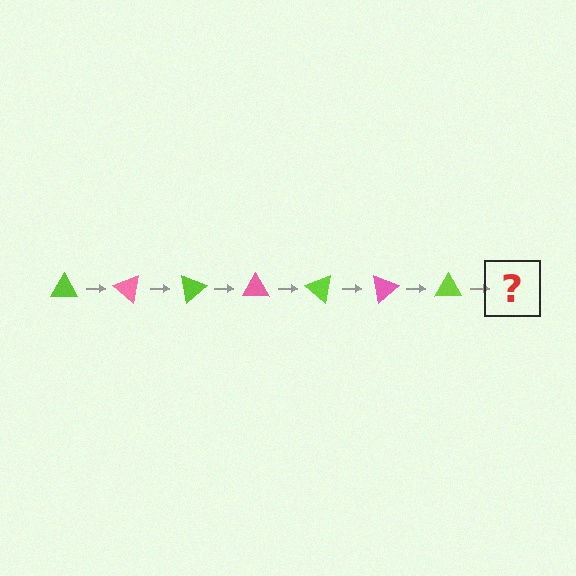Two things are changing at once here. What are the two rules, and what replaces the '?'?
The two rules are that it rotates 40 degrees each step and the color cycles through lime and pink. The '?' should be a pink triangle, rotated 280 degrees from the start.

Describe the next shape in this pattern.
It should be a pink triangle, rotated 280 degrees from the start.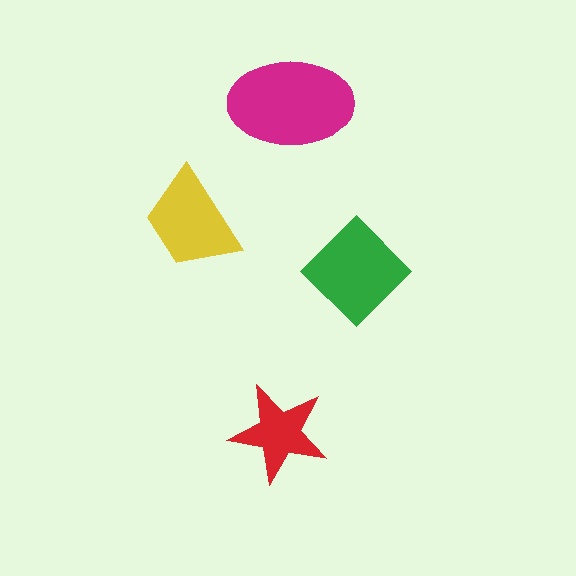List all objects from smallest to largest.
The red star, the yellow trapezoid, the green diamond, the magenta ellipse.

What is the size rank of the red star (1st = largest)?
4th.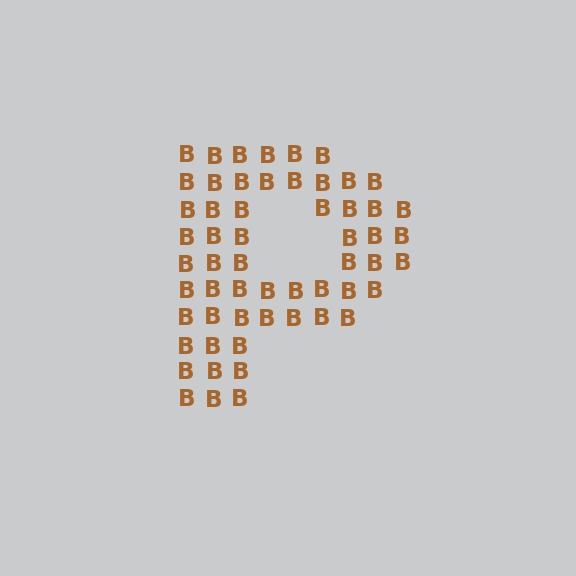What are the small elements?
The small elements are letter B's.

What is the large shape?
The large shape is the letter P.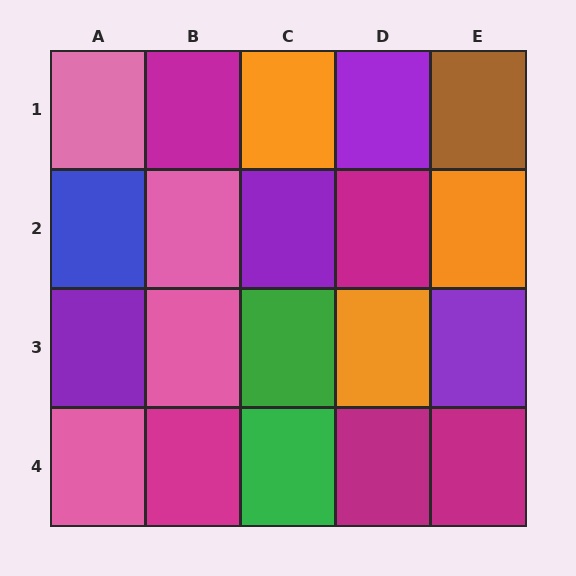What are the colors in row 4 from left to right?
Pink, magenta, green, magenta, magenta.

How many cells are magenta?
5 cells are magenta.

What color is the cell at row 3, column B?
Pink.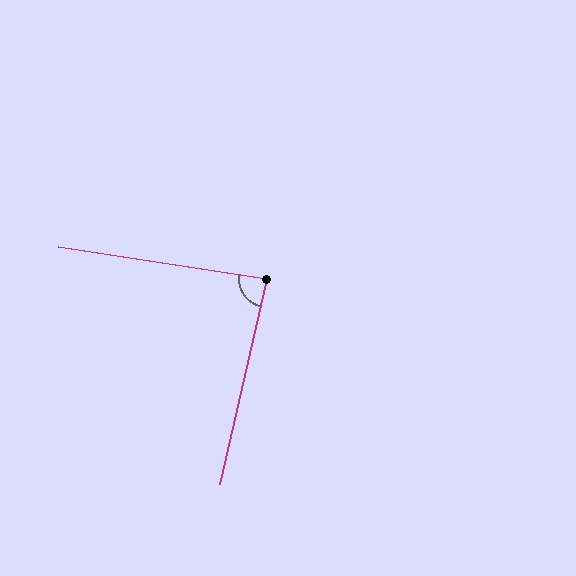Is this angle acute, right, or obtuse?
It is approximately a right angle.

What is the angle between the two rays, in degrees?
Approximately 86 degrees.